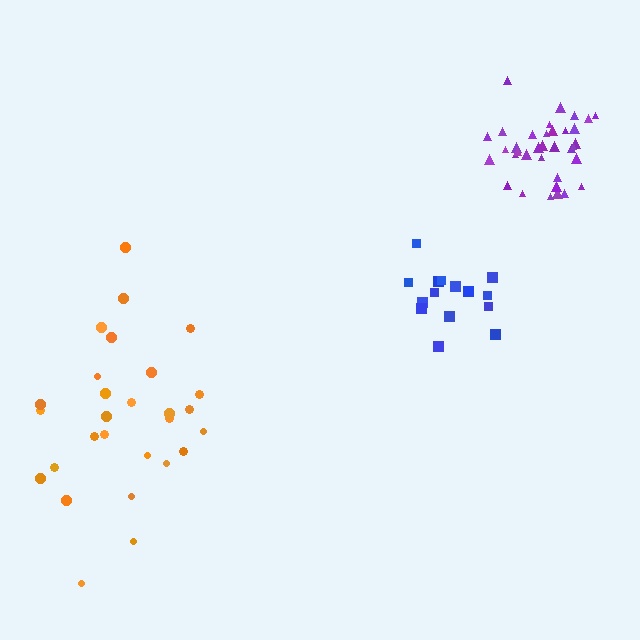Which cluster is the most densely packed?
Purple.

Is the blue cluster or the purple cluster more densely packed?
Purple.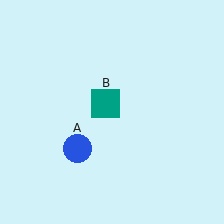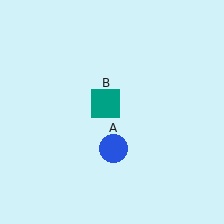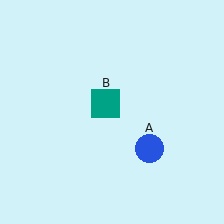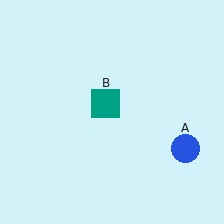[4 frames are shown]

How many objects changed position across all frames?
1 object changed position: blue circle (object A).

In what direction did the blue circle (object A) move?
The blue circle (object A) moved right.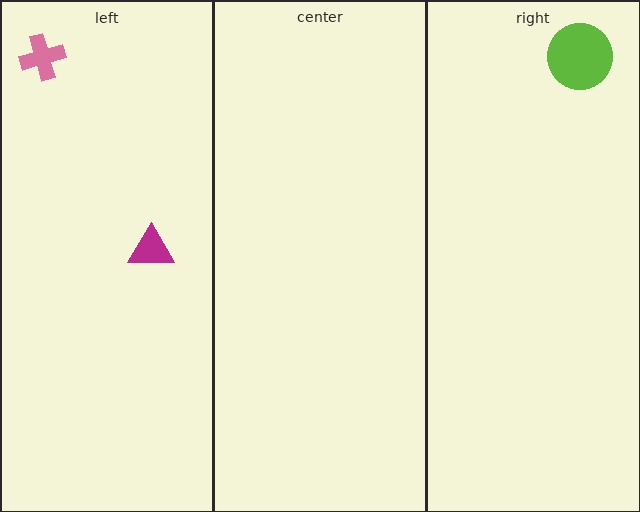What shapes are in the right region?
The lime circle.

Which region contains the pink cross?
The left region.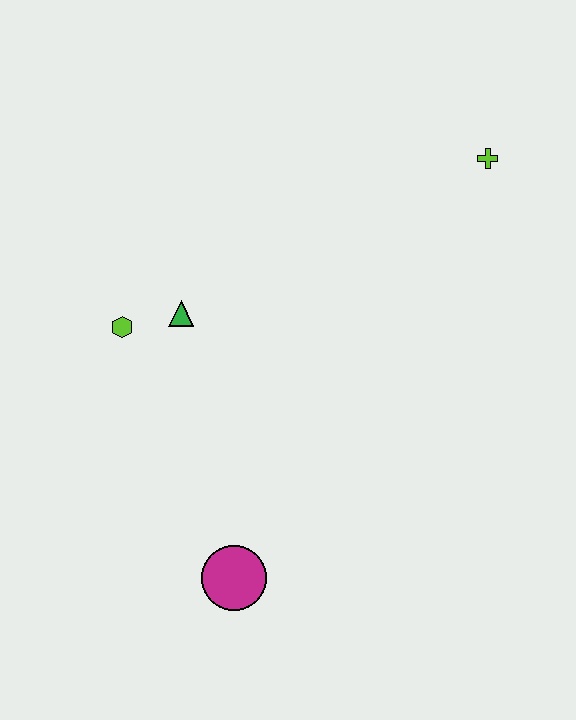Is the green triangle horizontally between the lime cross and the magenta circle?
No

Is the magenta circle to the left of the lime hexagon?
No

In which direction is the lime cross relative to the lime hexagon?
The lime cross is to the right of the lime hexagon.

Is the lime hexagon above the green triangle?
No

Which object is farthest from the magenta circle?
The lime cross is farthest from the magenta circle.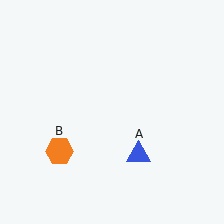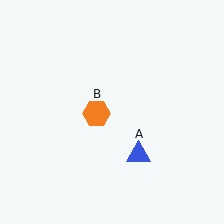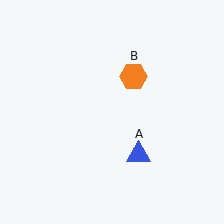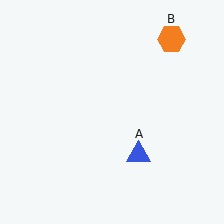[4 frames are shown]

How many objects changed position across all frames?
1 object changed position: orange hexagon (object B).